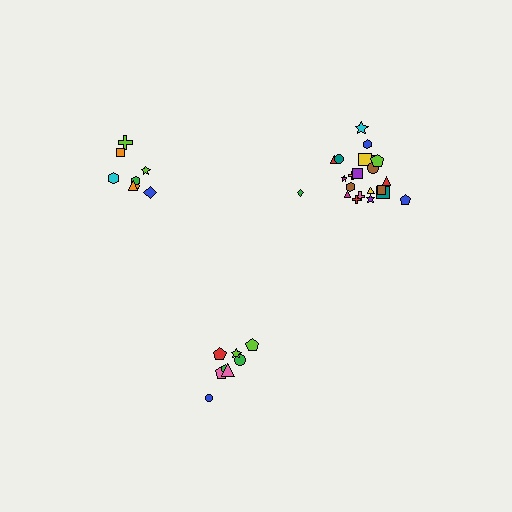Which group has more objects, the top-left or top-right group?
The top-right group.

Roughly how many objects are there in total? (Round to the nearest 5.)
Roughly 40 objects in total.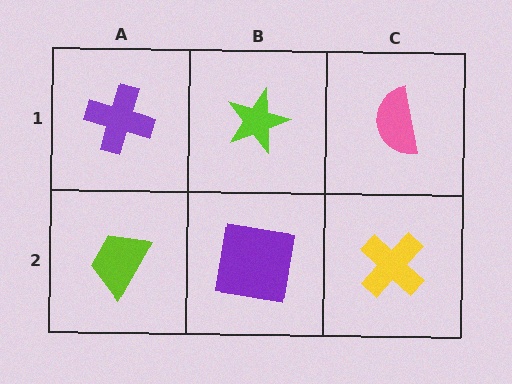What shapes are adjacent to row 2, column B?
A lime star (row 1, column B), a lime trapezoid (row 2, column A), a yellow cross (row 2, column C).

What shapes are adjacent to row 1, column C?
A yellow cross (row 2, column C), a lime star (row 1, column B).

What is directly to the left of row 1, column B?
A purple cross.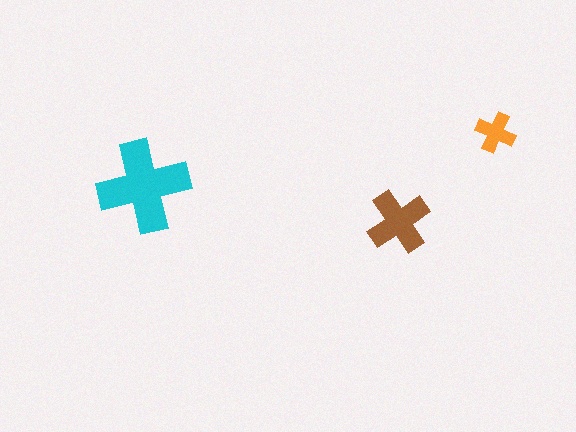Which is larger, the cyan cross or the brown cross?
The cyan one.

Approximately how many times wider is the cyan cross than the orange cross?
About 2.5 times wider.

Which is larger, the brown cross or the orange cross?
The brown one.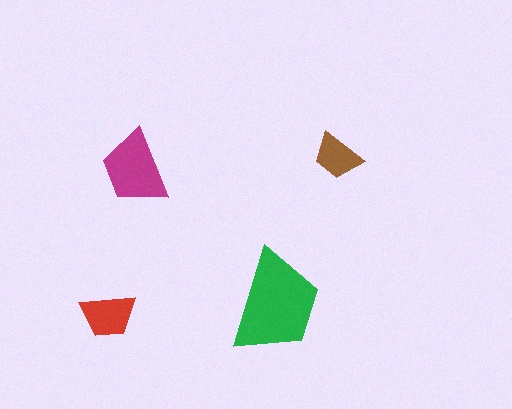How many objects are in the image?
There are 4 objects in the image.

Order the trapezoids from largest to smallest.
the green one, the magenta one, the red one, the brown one.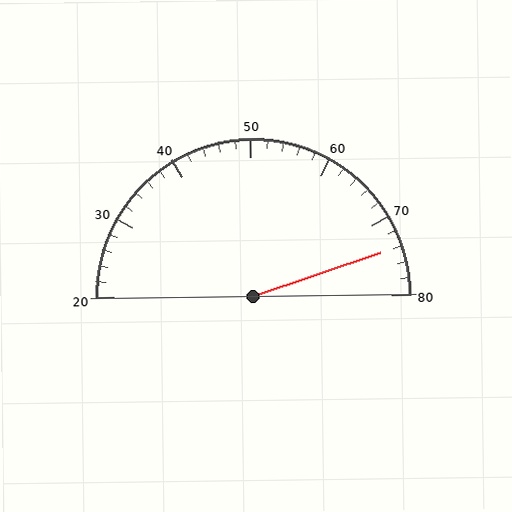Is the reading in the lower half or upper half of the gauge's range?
The reading is in the upper half of the range (20 to 80).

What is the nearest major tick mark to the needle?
The nearest major tick mark is 70.